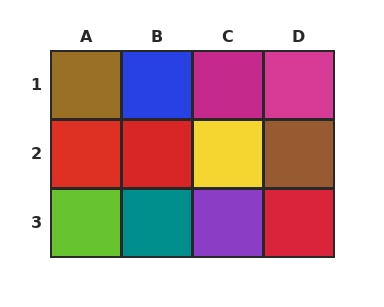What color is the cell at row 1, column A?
Brown.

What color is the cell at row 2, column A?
Red.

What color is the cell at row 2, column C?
Yellow.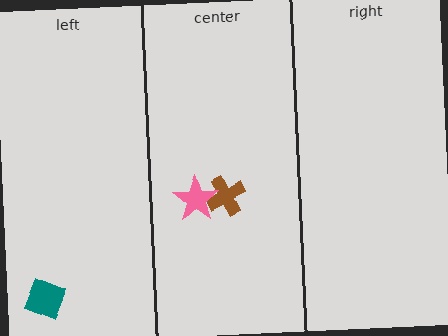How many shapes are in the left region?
1.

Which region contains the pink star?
The center region.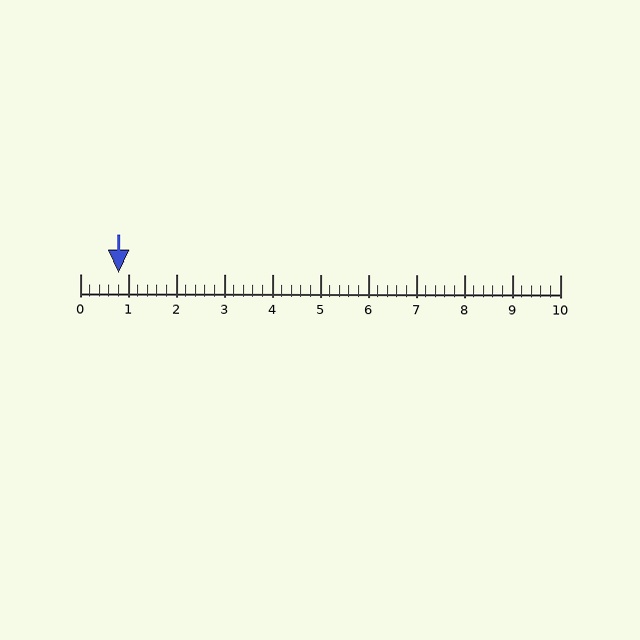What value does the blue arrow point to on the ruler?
The blue arrow points to approximately 0.8.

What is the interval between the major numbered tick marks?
The major tick marks are spaced 1 units apart.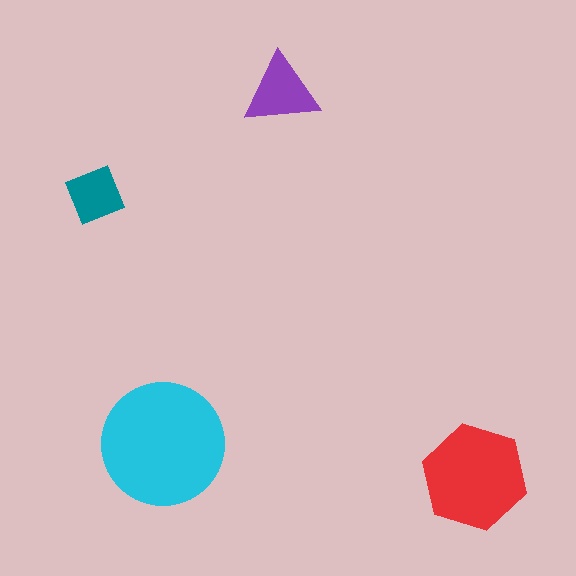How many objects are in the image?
There are 4 objects in the image.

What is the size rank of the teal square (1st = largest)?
4th.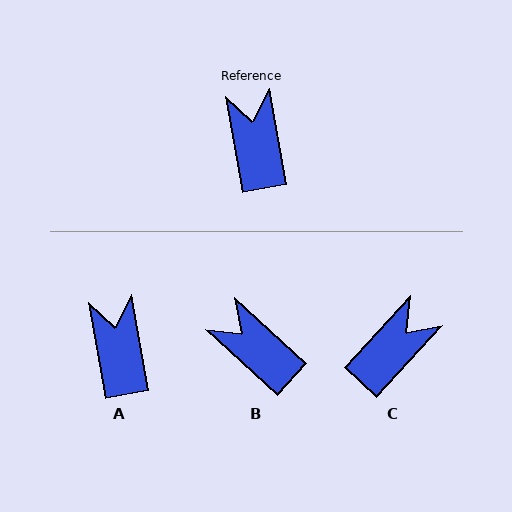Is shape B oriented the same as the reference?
No, it is off by about 38 degrees.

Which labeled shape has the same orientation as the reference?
A.